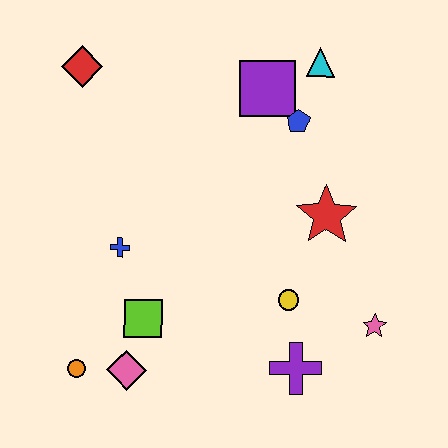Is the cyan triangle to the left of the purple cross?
No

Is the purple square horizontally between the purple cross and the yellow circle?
No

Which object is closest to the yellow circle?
The purple cross is closest to the yellow circle.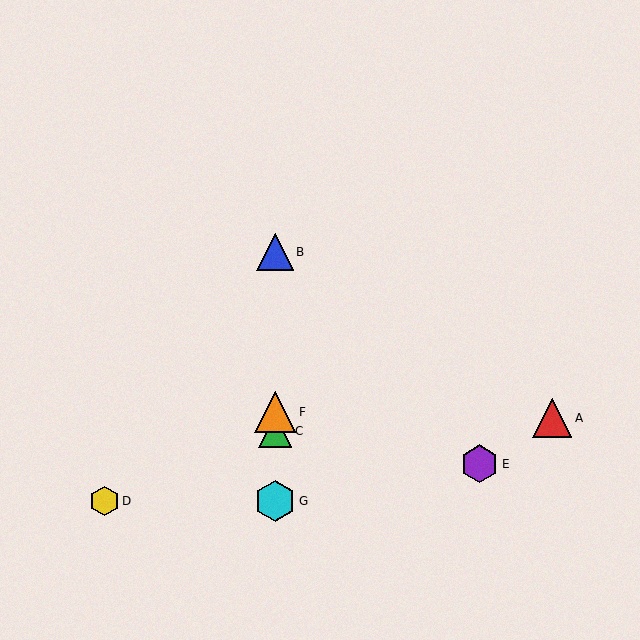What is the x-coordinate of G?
Object G is at x≈275.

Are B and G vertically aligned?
Yes, both are at x≈275.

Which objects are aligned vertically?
Objects B, C, F, G are aligned vertically.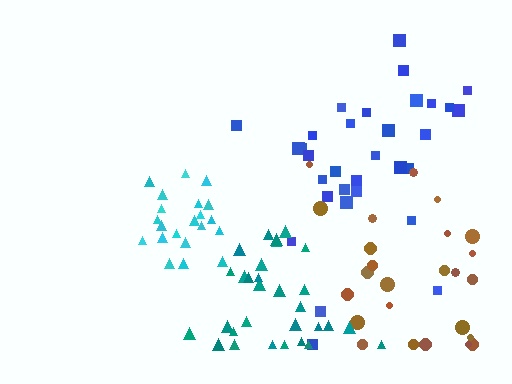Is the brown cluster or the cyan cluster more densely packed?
Cyan.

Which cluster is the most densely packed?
Cyan.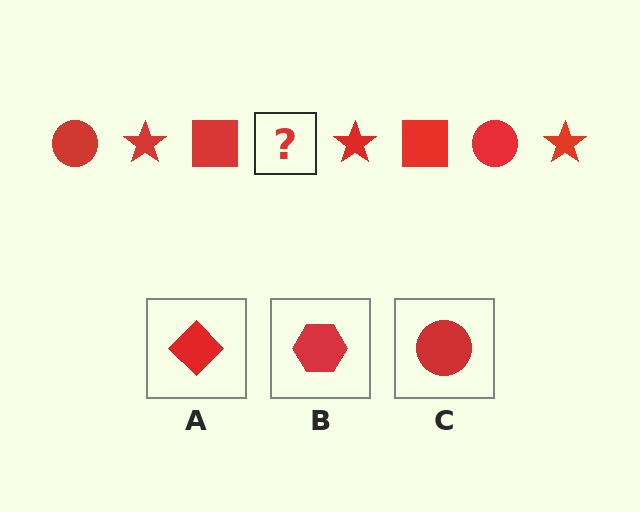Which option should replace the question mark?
Option C.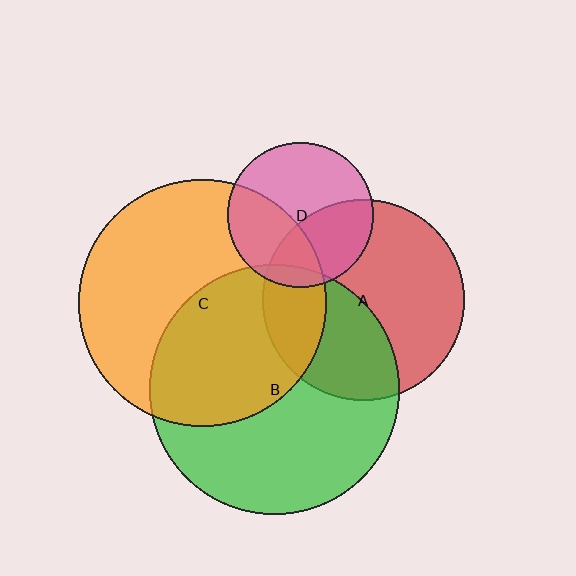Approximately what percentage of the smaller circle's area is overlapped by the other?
Approximately 45%.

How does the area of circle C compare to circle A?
Approximately 1.5 times.